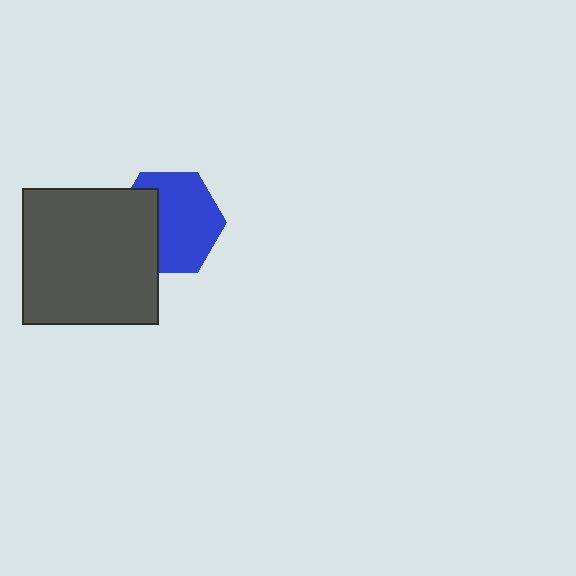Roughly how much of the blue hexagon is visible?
Most of it is visible (roughly 65%).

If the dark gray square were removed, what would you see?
You would see the complete blue hexagon.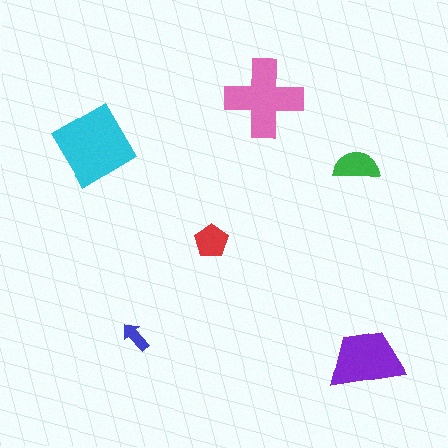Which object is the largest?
The cyan diamond.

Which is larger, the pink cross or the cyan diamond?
The cyan diamond.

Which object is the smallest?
The blue arrow.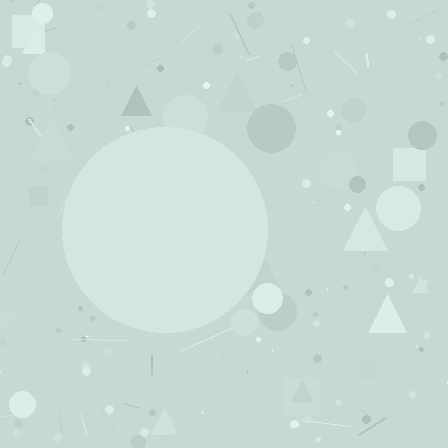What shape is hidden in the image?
A circle is hidden in the image.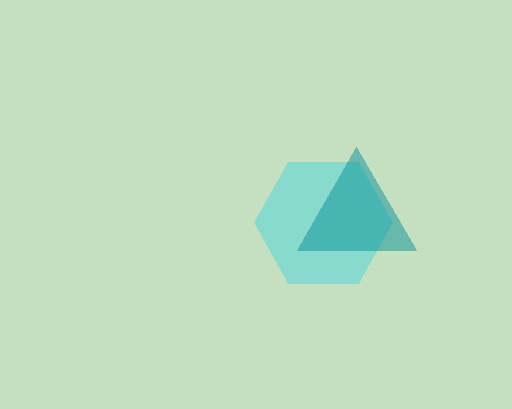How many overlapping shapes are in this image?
There are 2 overlapping shapes in the image.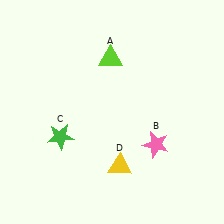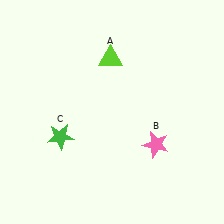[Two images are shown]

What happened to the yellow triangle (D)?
The yellow triangle (D) was removed in Image 2. It was in the bottom-right area of Image 1.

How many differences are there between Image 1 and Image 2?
There is 1 difference between the two images.